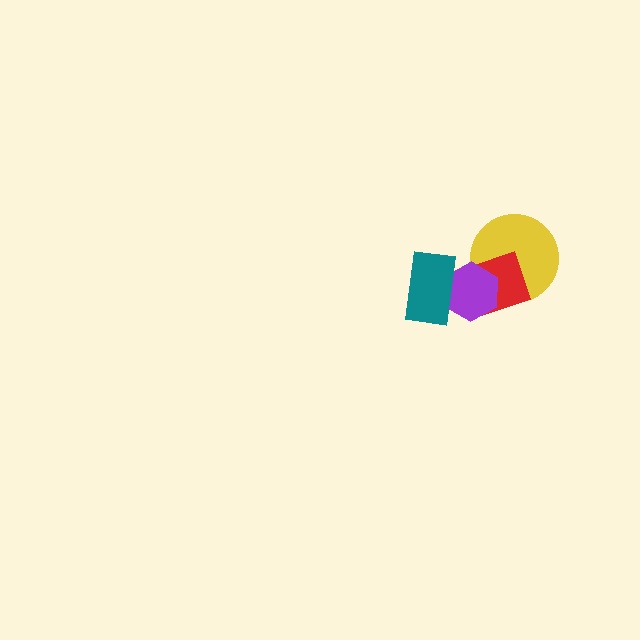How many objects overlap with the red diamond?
2 objects overlap with the red diamond.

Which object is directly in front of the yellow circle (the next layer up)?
The red diamond is directly in front of the yellow circle.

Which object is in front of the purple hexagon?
The teal rectangle is in front of the purple hexagon.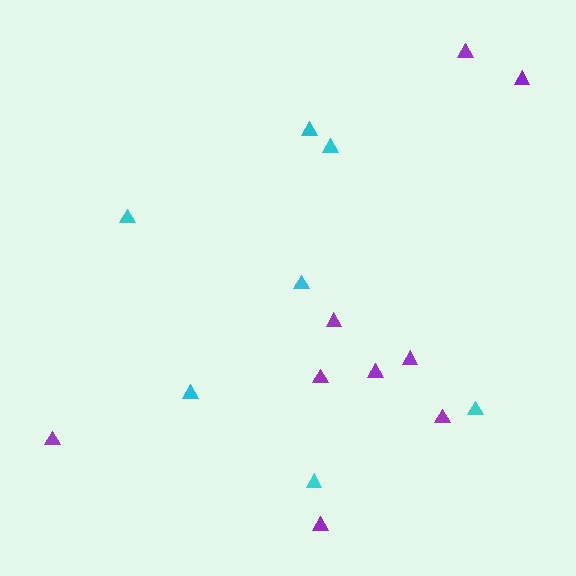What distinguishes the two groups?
There are 2 groups: one group of cyan triangles (7) and one group of purple triangles (9).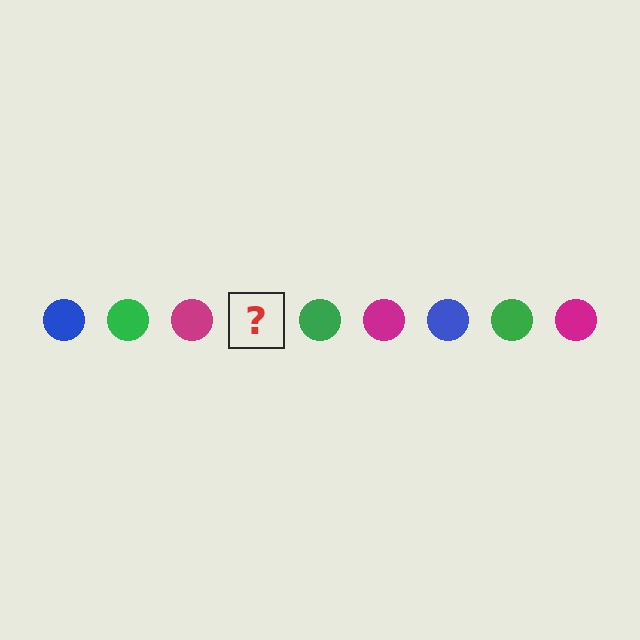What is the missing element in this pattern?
The missing element is a blue circle.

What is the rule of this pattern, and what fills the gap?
The rule is that the pattern cycles through blue, green, magenta circles. The gap should be filled with a blue circle.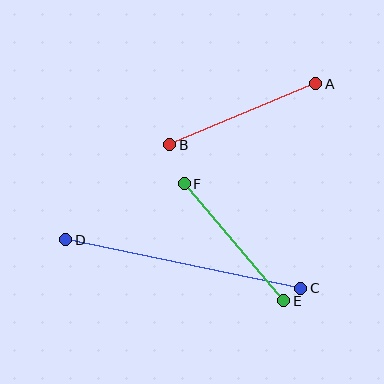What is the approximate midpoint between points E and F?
The midpoint is at approximately (234, 242) pixels.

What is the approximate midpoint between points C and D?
The midpoint is at approximately (183, 264) pixels.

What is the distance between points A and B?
The distance is approximately 158 pixels.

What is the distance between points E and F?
The distance is approximately 153 pixels.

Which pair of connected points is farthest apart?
Points C and D are farthest apart.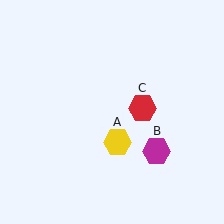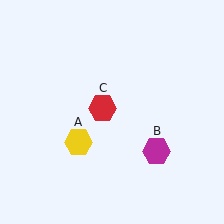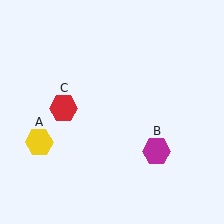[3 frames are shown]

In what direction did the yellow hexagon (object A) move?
The yellow hexagon (object A) moved left.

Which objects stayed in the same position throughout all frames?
Magenta hexagon (object B) remained stationary.